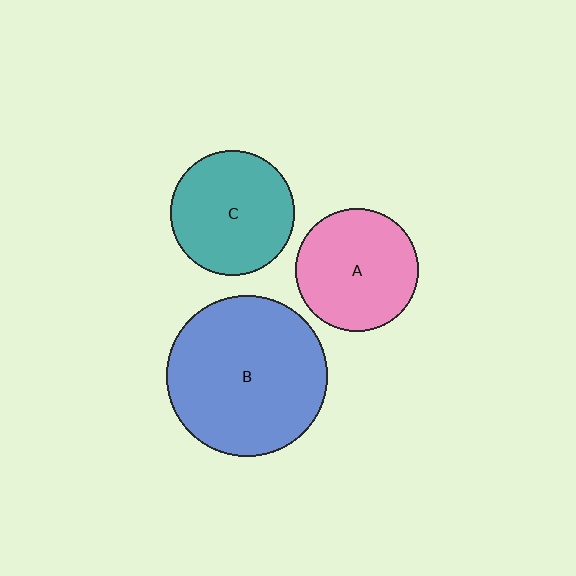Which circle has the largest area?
Circle B (blue).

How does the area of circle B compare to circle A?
Approximately 1.7 times.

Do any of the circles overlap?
No, none of the circles overlap.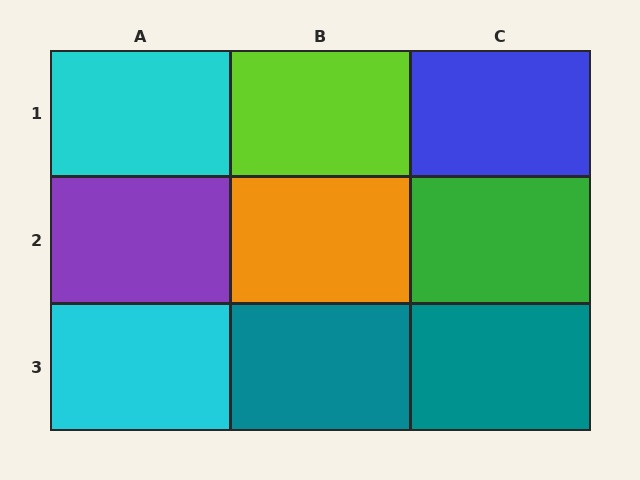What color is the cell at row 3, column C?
Teal.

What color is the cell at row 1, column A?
Cyan.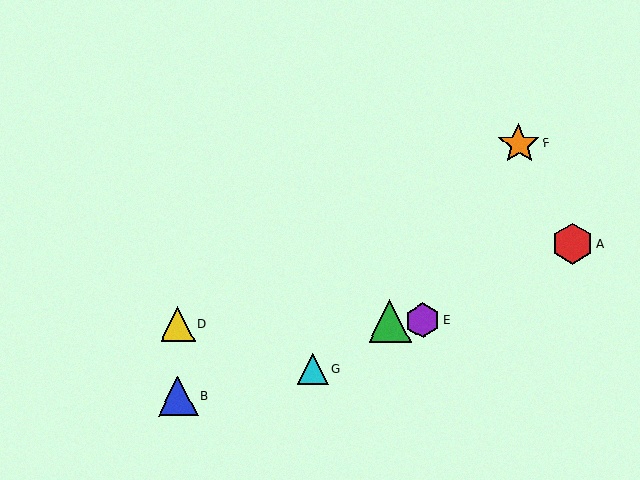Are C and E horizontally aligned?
Yes, both are at y≈321.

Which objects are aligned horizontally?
Objects C, D, E are aligned horizontally.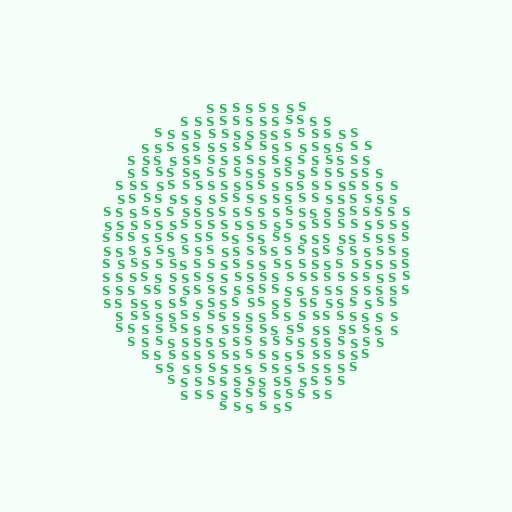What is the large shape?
The large shape is a circle.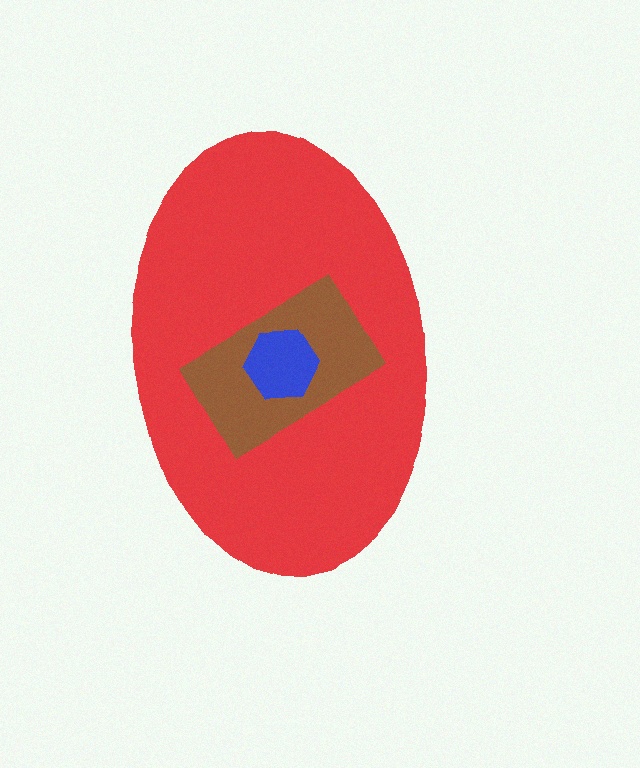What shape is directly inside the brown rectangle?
The blue hexagon.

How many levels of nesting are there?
3.